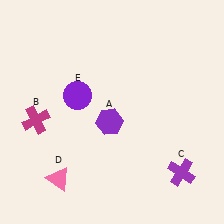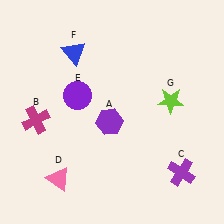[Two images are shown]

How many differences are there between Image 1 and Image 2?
There are 2 differences between the two images.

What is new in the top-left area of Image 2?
A blue triangle (F) was added in the top-left area of Image 2.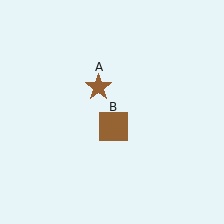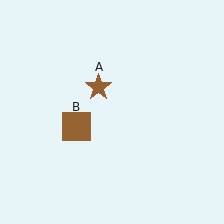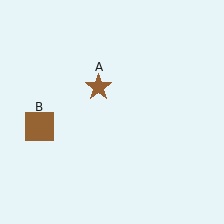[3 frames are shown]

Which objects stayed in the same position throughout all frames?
Brown star (object A) remained stationary.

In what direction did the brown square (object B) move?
The brown square (object B) moved left.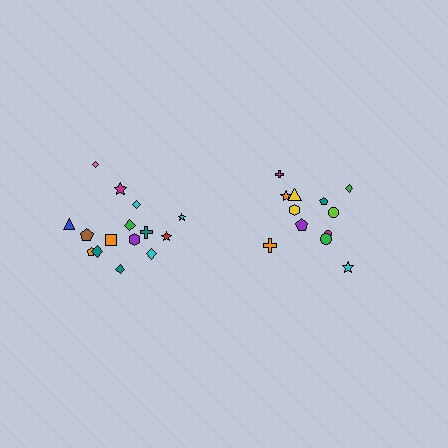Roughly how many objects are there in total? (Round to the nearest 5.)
Roughly 25 objects in total.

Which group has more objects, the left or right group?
The left group.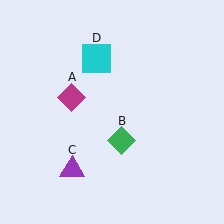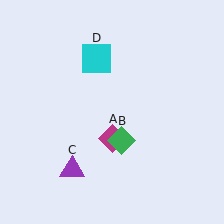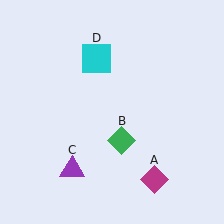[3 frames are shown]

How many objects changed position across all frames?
1 object changed position: magenta diamond (object A).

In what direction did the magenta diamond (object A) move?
The magenta diamond (object A) moved down and to the right.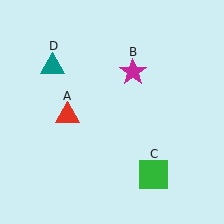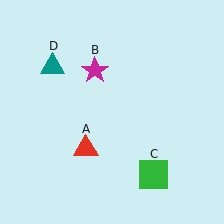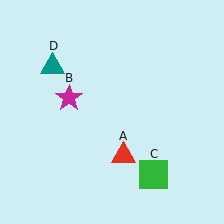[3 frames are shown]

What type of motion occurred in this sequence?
The red triangle (object A), magenta star (object B) rotated counterclockwise around the center of the scene.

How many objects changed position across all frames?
2 objects changed position: red triangle (object A), magenta star (object B).